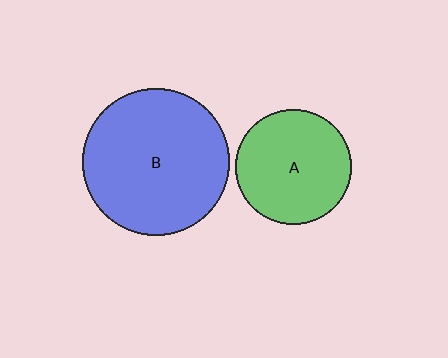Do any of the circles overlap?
No, none of the circles overlap.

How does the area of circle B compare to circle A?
Approximately 1.6 times.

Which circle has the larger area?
Circle B (blue).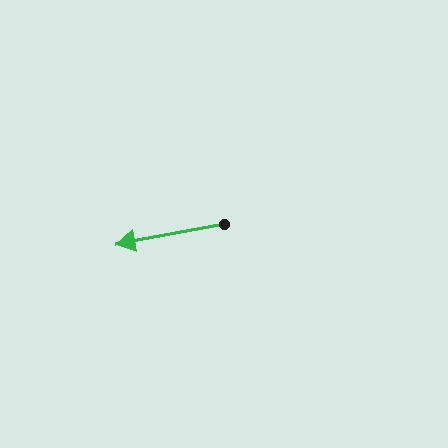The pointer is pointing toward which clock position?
Roughly 9 o'clock.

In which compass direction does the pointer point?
West.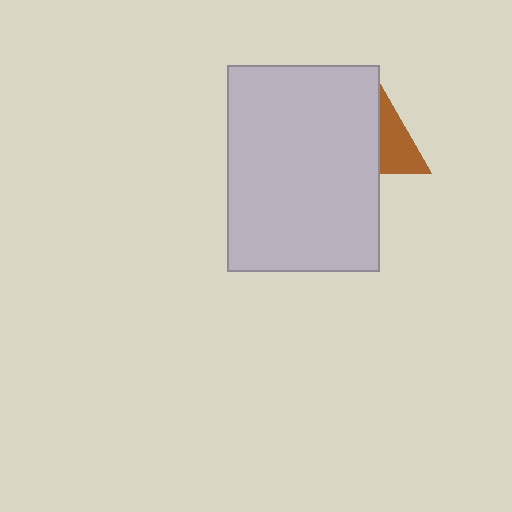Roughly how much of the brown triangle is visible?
A small part of it is visible (roughly 44%).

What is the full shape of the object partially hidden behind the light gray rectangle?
The partially hidden object is a brown triangle.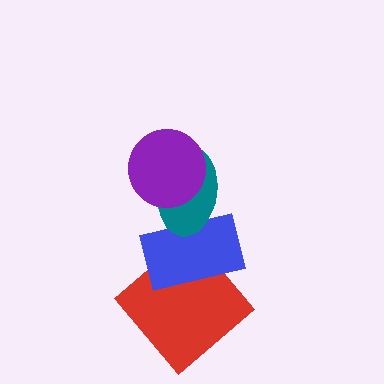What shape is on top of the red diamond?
The blue rectangle is on top of the red diamond.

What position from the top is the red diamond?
The red diamond is 4th from the top.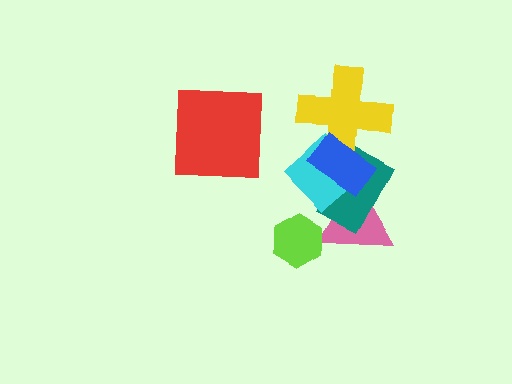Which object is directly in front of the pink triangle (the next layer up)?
The teal rectangle is directly in front of the pink triangle.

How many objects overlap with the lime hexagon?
1 object overlaps with the lime hexagon.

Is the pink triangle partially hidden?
Yes, it is partially covered by another shape.